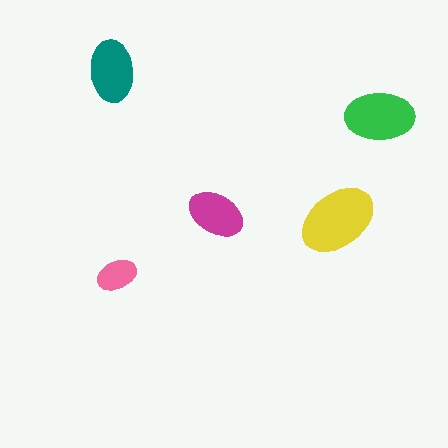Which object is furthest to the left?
The teal ellipse is leftmost.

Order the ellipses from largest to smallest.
the yellow one, the green one, the teal one, the magenta one, the pink one.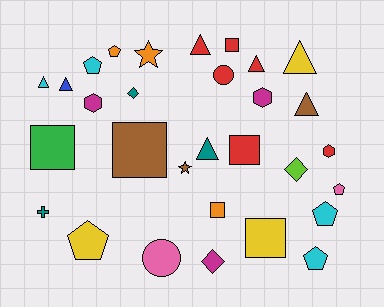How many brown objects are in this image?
There are 3 brown objects.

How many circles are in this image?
There are 2 circles.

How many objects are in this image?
There are 30 objects.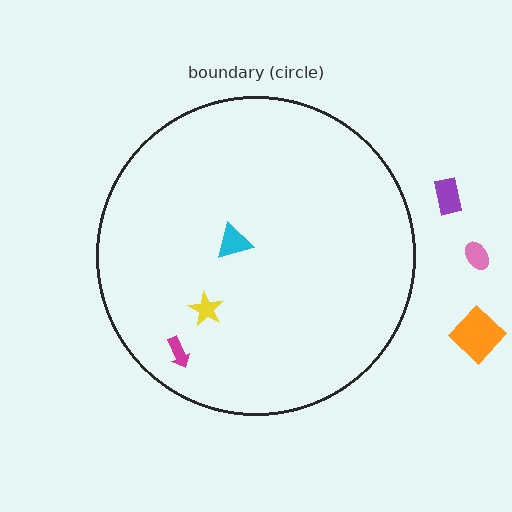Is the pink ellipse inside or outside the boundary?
Outside.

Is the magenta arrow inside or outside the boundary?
Inside.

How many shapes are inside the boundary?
3 inside, 3 outside.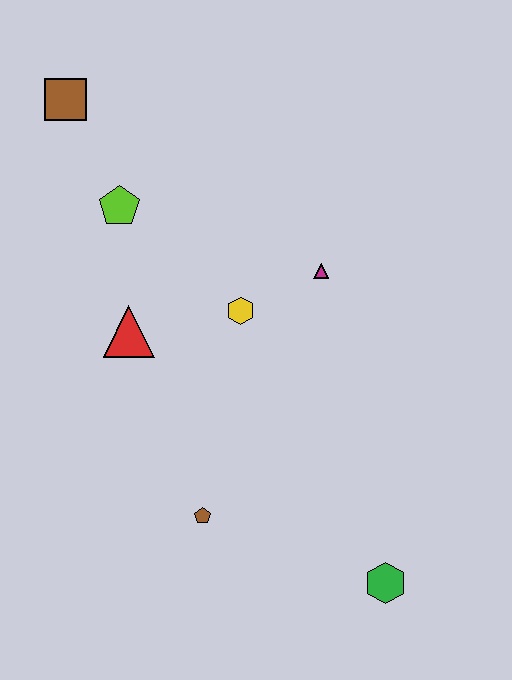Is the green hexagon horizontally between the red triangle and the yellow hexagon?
No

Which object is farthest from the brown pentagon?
The brown square is farthest from the brown pentagon.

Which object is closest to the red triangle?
The yellow hexagon is closest to the red triangle.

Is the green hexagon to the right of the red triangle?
Yes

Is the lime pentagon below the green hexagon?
No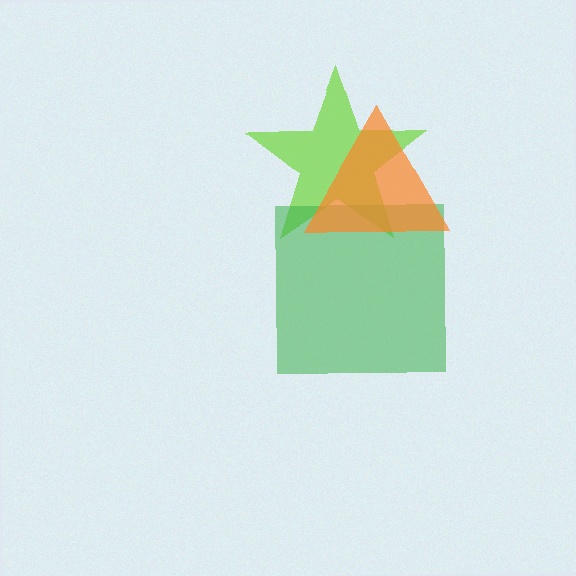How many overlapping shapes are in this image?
There are 3 overlapping shapes in the image.